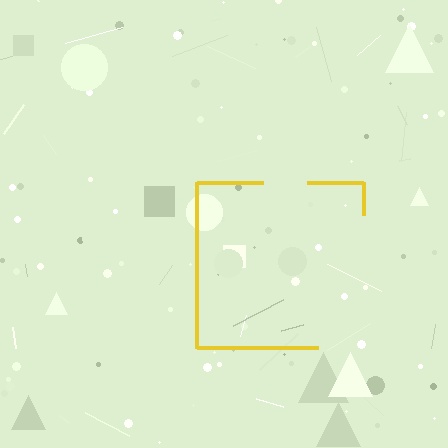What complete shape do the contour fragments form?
The contour fragments form a square.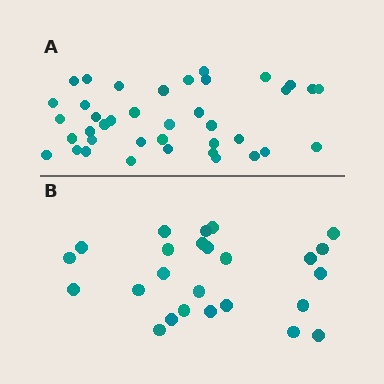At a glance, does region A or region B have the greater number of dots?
Region A (the top region) has more dots.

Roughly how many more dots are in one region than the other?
Region A has approximately 15 more dots than region B.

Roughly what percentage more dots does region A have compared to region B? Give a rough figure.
About 55% more.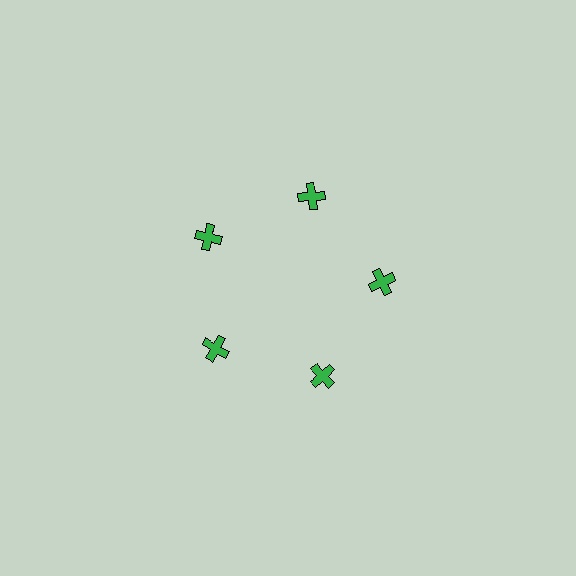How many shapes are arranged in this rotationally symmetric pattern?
There are 5 shapes, arranged in 5 groups of 1.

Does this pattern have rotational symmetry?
Yes, this pattern has 5-fold rotational symmetry. It looks the same after rotating 72 degrees around the center.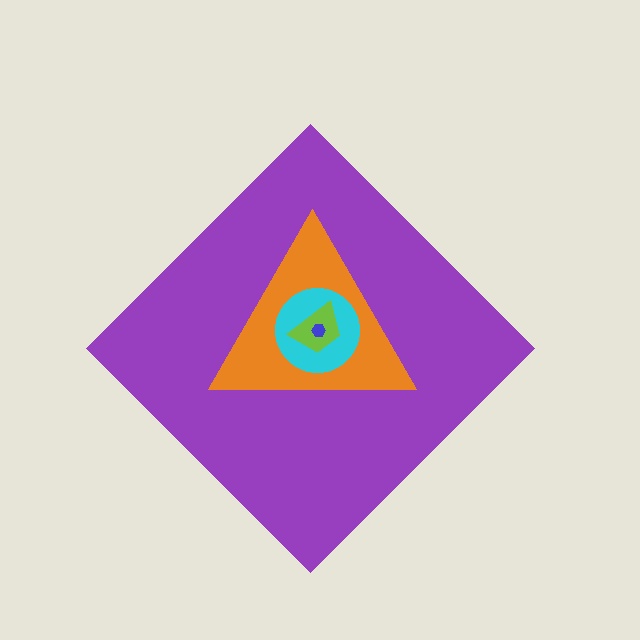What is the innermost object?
The blue hexagon.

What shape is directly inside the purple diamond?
The orange triangle.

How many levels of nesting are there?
5.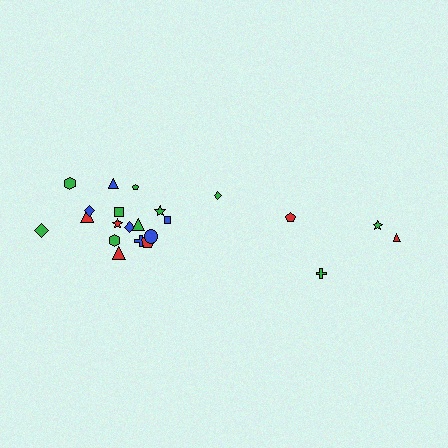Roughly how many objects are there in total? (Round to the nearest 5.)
Roughly 20 objects in total.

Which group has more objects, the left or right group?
The left group.